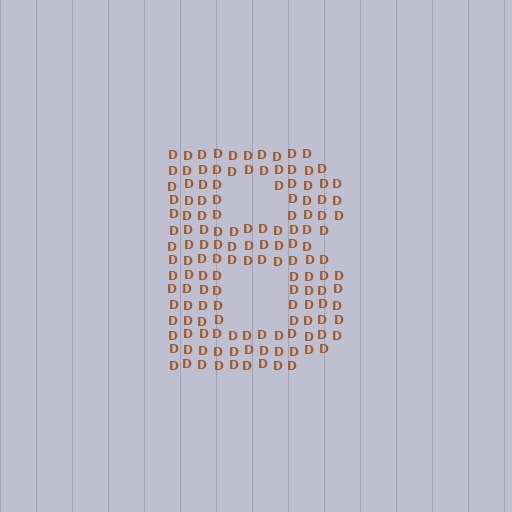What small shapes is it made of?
It is made of small letter D's.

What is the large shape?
The large shape is the letter B.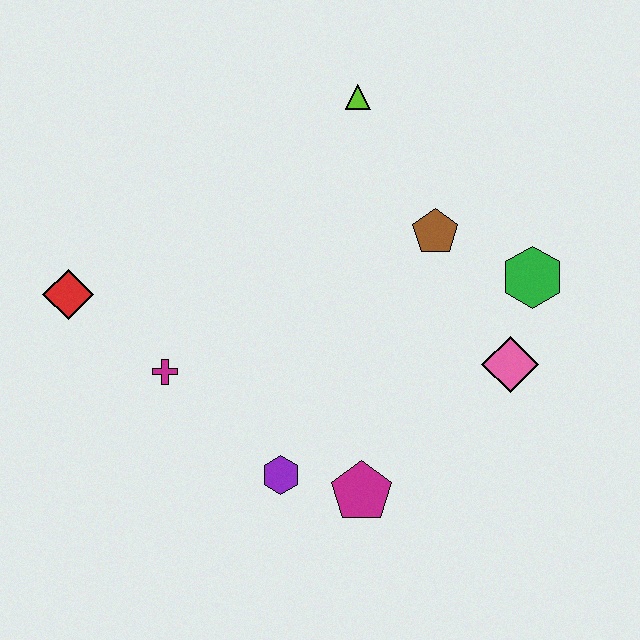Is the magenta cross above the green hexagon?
No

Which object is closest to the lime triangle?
The brown pentagon is closest to the lime triangle.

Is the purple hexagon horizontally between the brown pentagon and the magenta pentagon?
No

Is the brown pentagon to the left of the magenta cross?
No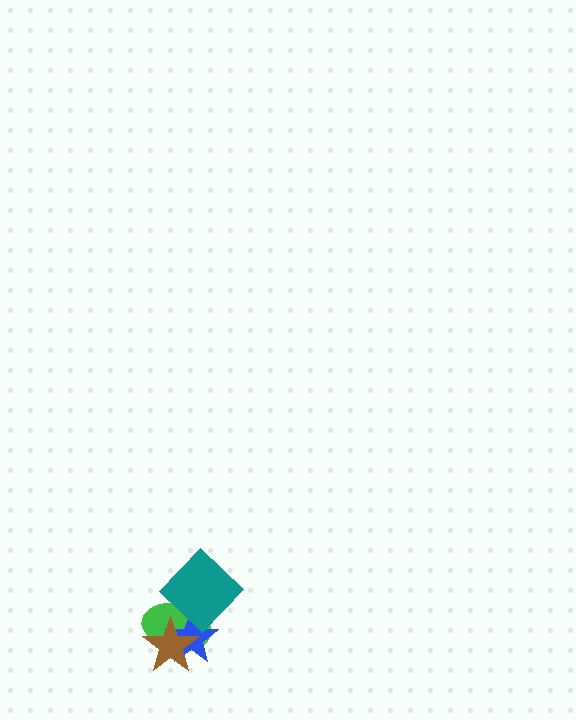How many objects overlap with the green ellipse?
3 objects overlap with the green ellipse.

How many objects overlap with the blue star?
3 objects overlap with the blue star.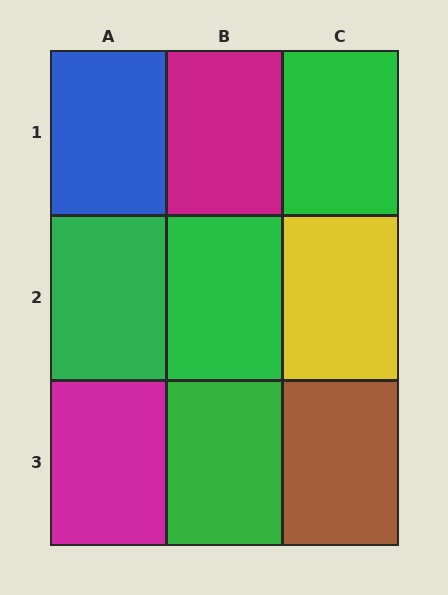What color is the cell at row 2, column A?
Green.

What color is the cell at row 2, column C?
Yellow.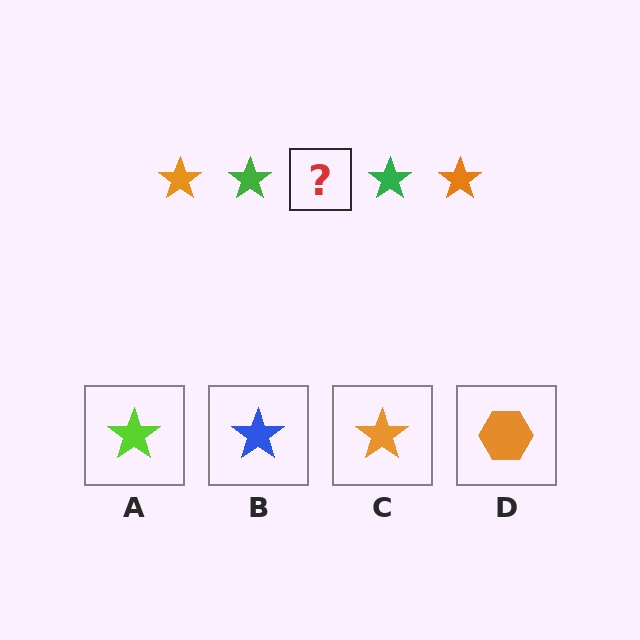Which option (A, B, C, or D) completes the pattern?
C.